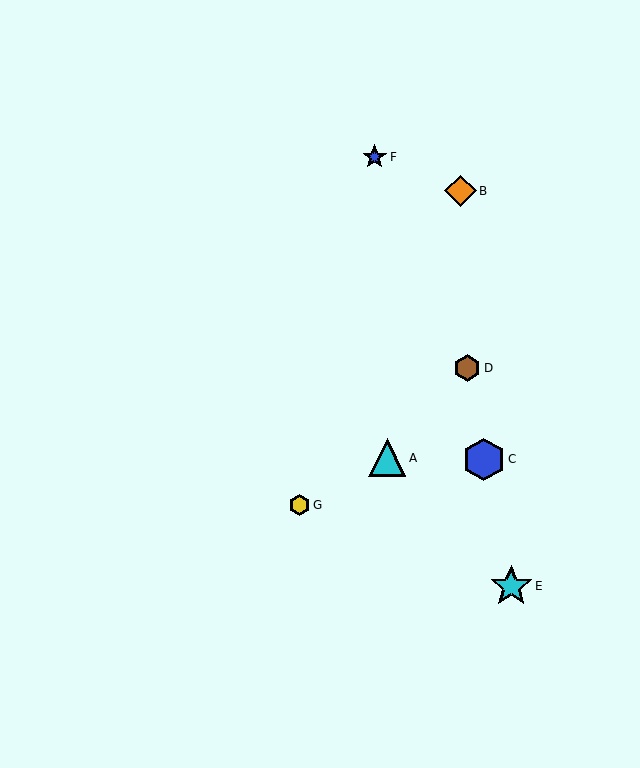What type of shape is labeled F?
Shape F is a blue star.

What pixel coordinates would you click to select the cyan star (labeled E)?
Click at (511, 586) to select the cyan star E.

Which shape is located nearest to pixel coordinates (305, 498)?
The yellow hexagon (labeled G) at (300, 505) is nearest to that location.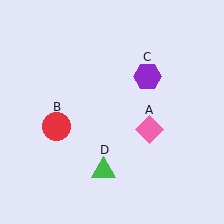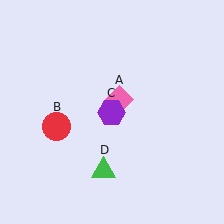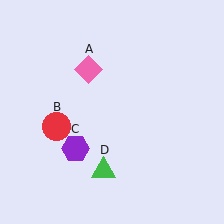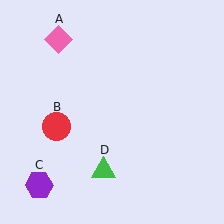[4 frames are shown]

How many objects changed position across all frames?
2 objects changed position: pink diamond (object A), purple hexagon (object C).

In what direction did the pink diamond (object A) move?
The pink diamond (object A) moved up and to the left.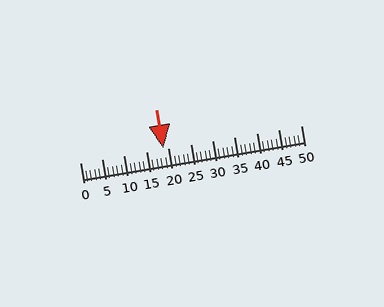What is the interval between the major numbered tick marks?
The major tick marks are spaced 5 units apart.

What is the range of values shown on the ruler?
The ruler shows values from 0 to 50.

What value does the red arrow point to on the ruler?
The red arrow points to approximately 19.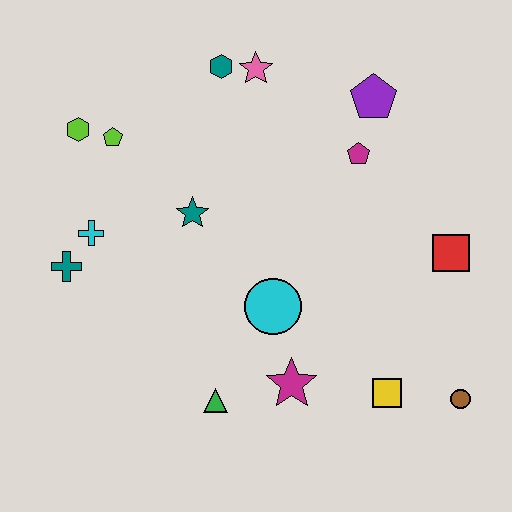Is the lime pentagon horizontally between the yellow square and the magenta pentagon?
No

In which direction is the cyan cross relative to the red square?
The cyan cross is to the left of the red square.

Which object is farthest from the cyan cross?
The brown circle is farthest from the cyan cross.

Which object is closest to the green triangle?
The magenta star is closest to the green triangle.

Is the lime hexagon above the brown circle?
Yes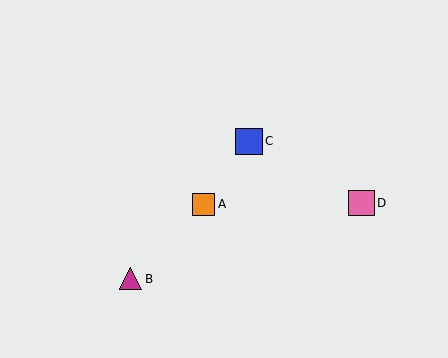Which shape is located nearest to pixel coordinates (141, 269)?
The magenta triangle (labeled B) at (131, 279) is nearest to that location.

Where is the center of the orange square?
The center of the orange square is at (204, 204).